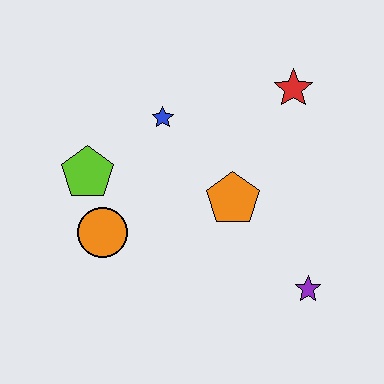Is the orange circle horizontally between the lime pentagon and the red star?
Yes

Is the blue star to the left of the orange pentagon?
Yes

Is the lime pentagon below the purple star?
No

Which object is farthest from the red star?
The orange circle is farthest from the red star.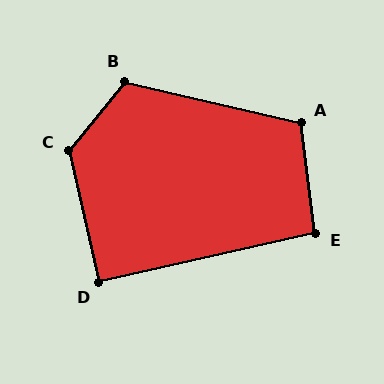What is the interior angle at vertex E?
Approximately 96 degrees (obtuse).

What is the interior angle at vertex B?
Approximately 116 degrees (obtuse).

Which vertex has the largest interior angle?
C, at approximately 129 degrees.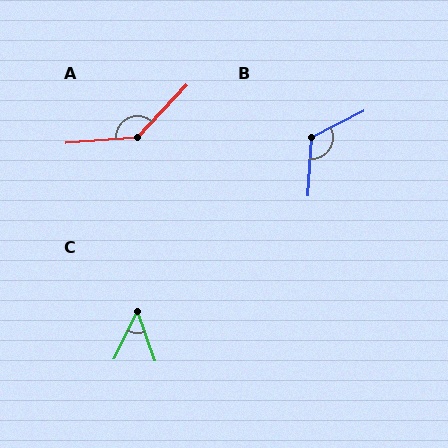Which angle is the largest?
A, at approximately 138 degrees.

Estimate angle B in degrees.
Approximately 121 degrees.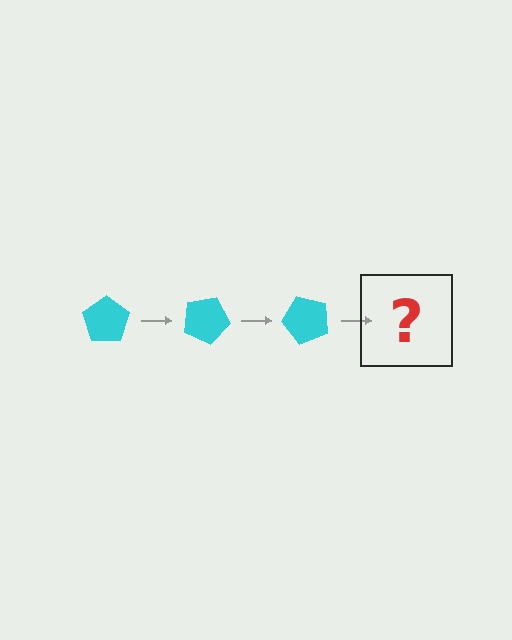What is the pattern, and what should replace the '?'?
The pattern is that the pentagon rotates 25 degrees each step. The '?' should be a cyan pentagon rotated 75 degrees.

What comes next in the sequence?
The next element should be a cyan pentagon rotated 75 degrees.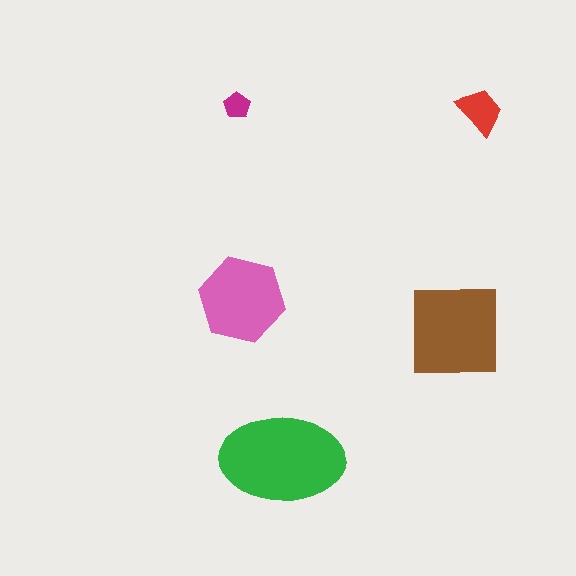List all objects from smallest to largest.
The magenta pentagon, the red trapezoid, the pink hexagon, the brown square, the green ellipse.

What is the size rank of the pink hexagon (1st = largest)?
3rd.